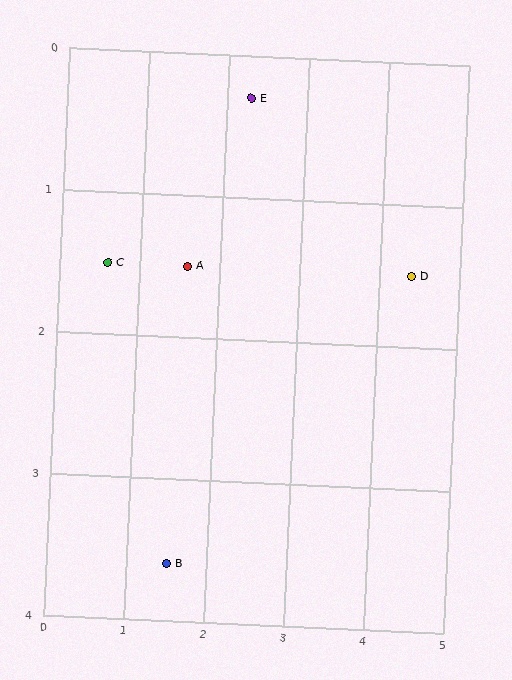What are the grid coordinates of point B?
Point B is at approximately (1.5, 3.6).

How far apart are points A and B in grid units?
Points A and B are about 2.1 grid units apart.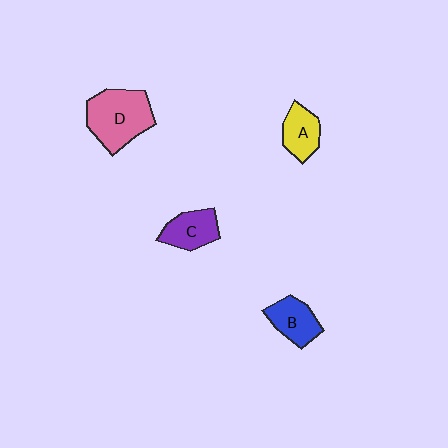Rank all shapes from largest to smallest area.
From largest to smallest: D (pink), B (blue), C (purple), A (yellow).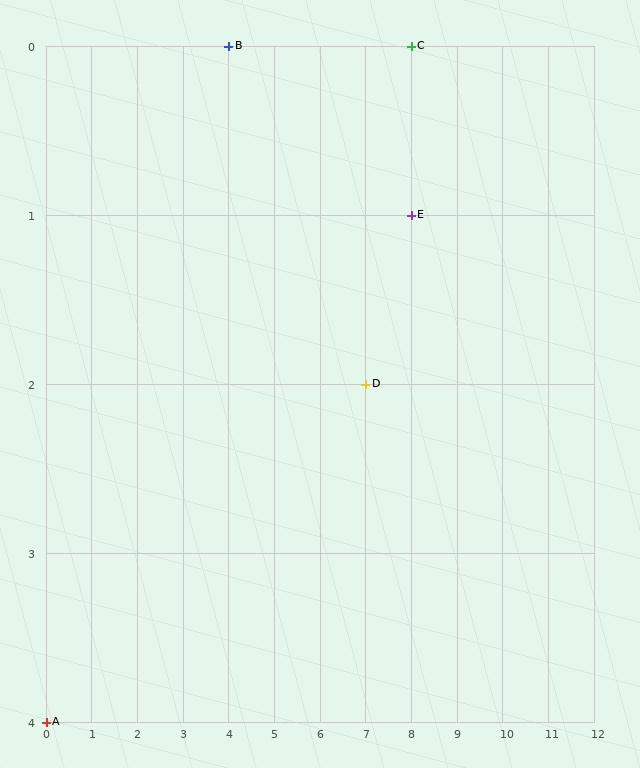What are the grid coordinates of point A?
Point A is at grid coordinates (0, 4).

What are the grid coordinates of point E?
Point E is at grid coordinates (8, 1).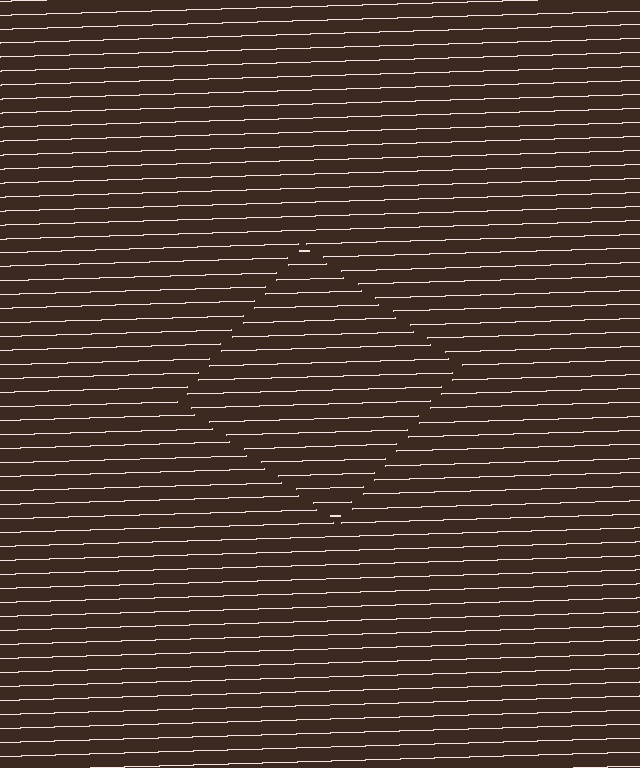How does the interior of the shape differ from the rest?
The interior of the shape contains the same grating, shifted by half a period — the contour is defined by the phase discontinuity where line-ends from the inner and outer gratings abut.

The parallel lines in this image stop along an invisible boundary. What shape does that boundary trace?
An illusory square. The interior of the shape contains the same grating, shifted by half a period — the contour is defined by the phase discontinuity where line-ends from the inner and outer gratings abut.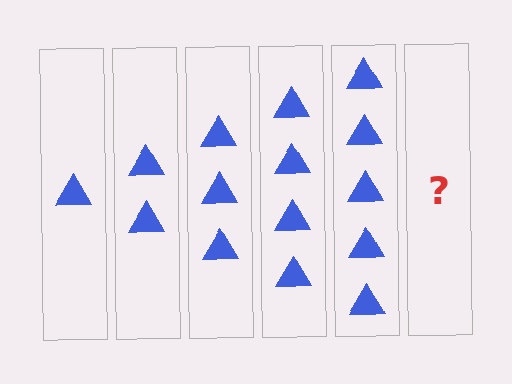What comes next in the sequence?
The next element should be 6 triangles.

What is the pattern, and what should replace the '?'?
The pattern is that each step adds one more triangle. The '?' should be 6 triangles.